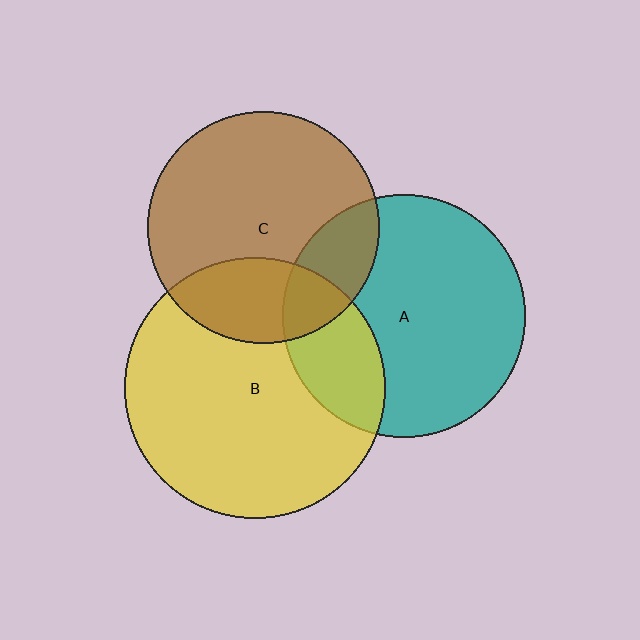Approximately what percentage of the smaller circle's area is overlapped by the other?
Approximately 25%.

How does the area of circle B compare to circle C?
Approximately 1.3 times.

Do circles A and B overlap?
Yes.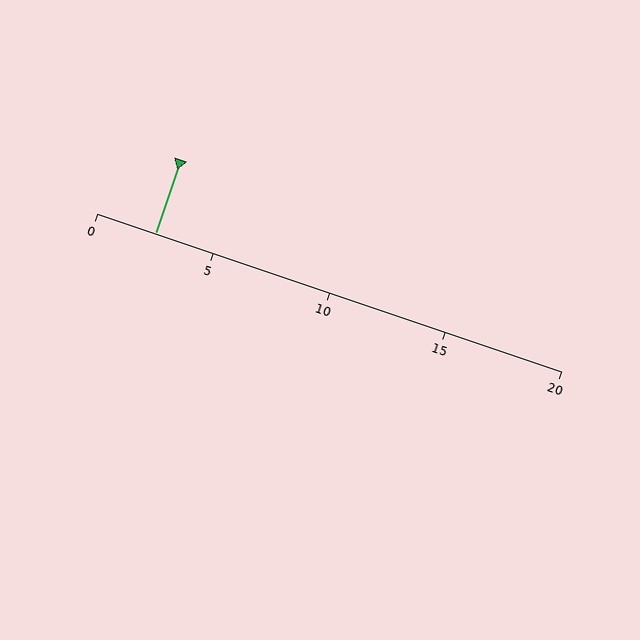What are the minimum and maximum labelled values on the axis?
The axis runs from 0 to 20.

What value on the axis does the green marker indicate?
The marker indicates approximately 2.5.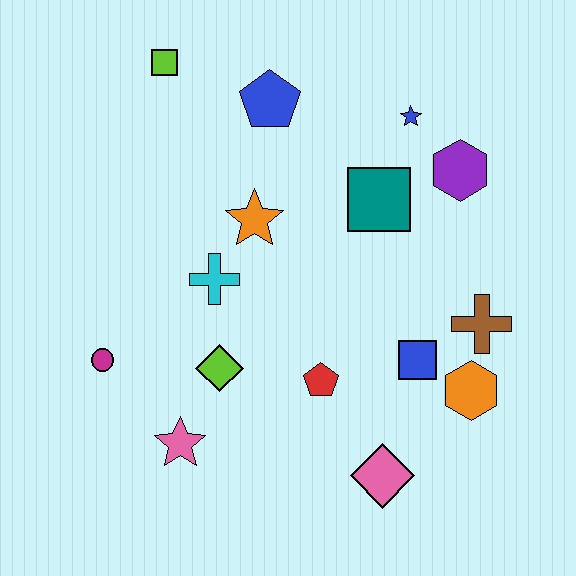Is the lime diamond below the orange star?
Yes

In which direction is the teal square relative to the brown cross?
The teal square is above the brown cross.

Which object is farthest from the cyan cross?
The orange hexagon is farthest from the cyan cross.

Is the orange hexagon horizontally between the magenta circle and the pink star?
No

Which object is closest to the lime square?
The blue pentagon is closest to the lime square.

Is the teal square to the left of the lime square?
No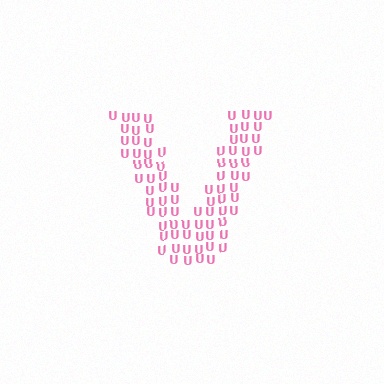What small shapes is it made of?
It is made of small letter U's.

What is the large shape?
The large shape is the letter V.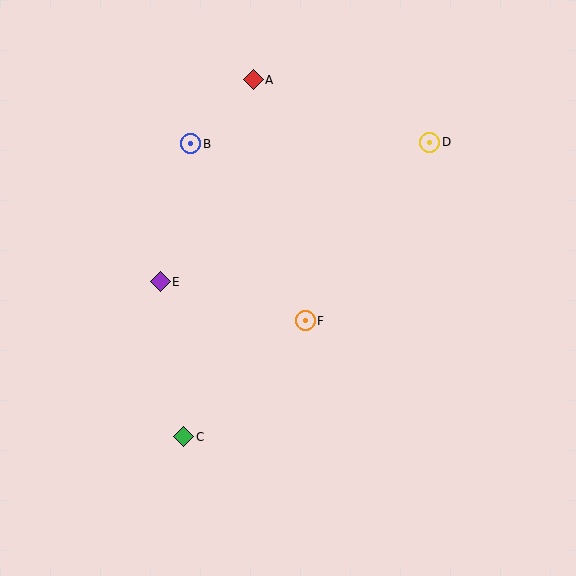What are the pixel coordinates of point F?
Point F is at (305, 321).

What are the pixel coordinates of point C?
Point C is at (184, 437).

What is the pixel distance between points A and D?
The distance between A and D is 187 pixels.